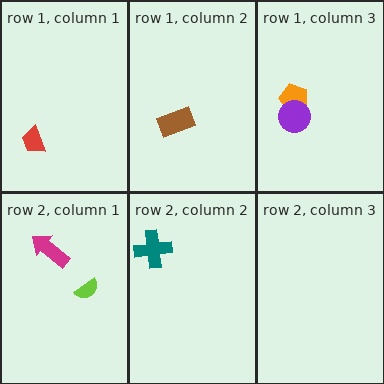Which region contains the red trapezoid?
The row 1, column 1 region.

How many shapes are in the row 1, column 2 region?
1.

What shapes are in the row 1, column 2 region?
The brown rectangle.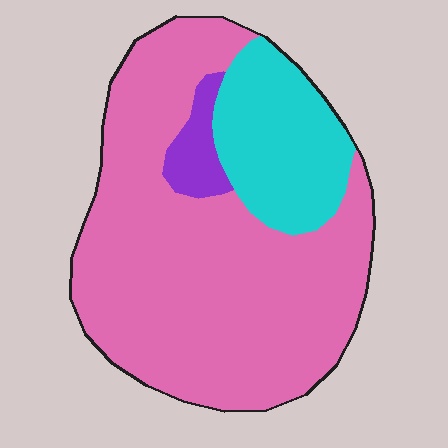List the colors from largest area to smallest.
From largest to smallest: pink, cyan, purple.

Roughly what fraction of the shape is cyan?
Cyan takes up about one fifth (1/5) of the shape.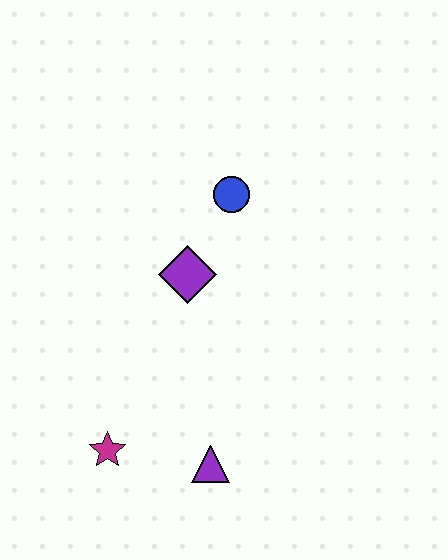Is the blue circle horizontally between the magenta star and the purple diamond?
No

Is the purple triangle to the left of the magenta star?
No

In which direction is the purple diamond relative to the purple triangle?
The purple diamond is above the purple triangle.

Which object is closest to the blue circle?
The purple diamond is closest to the blue circle.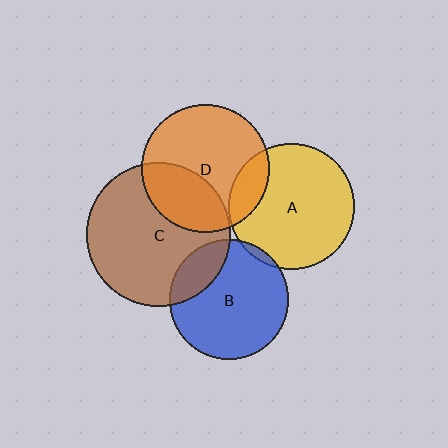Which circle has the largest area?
Circle C (brown).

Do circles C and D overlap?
Yes.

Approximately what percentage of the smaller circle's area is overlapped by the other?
Approximately 35%.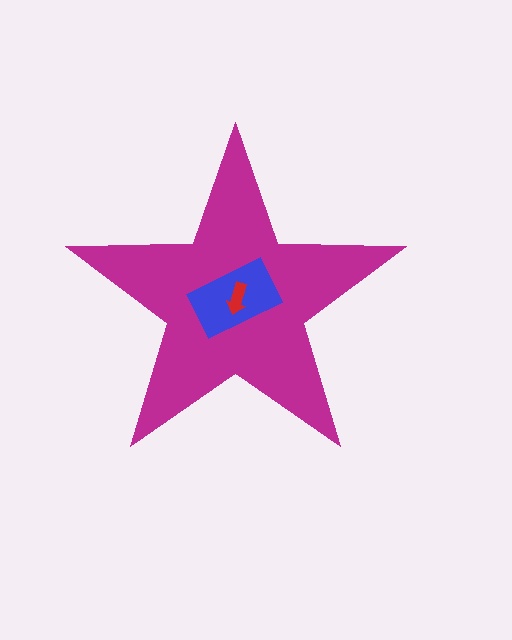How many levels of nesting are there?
3.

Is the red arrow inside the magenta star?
Yes.